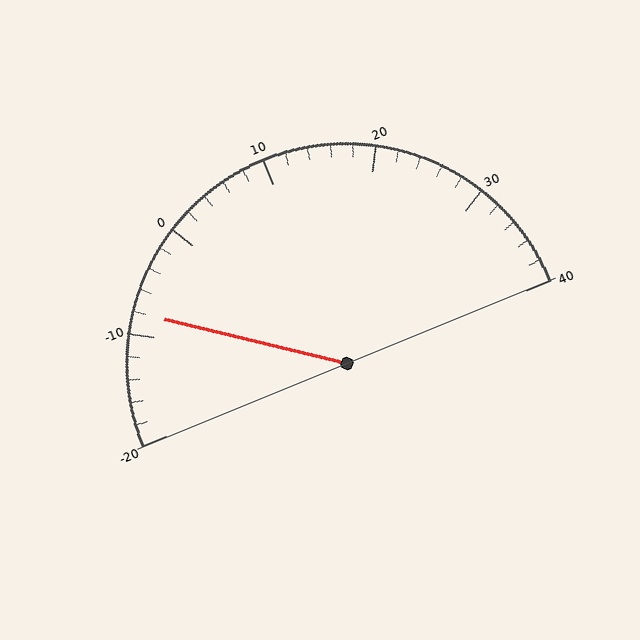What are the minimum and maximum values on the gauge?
The gauge ranges from -20 to 40.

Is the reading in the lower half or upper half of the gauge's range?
The reading is in the lower half of the range (-20 to 40).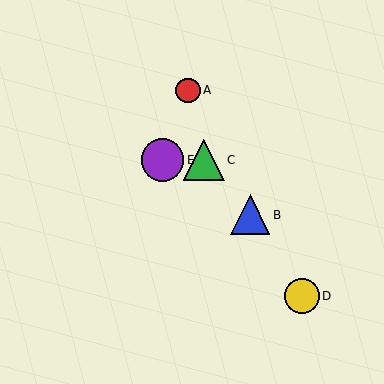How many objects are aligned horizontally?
2 objects (C, E) are aligned horizontally.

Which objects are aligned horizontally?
Objects C, E are aligned horizontally.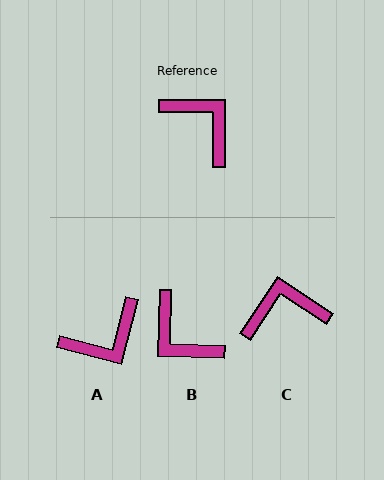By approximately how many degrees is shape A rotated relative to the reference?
Approximately 104 degrees clockwise.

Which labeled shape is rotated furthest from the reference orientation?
B, about 179 degrees away.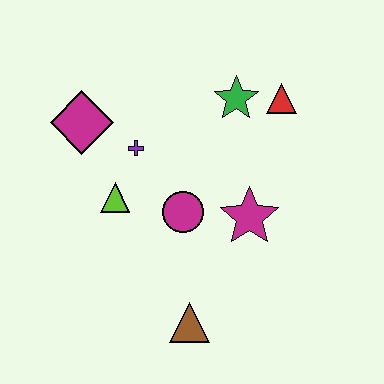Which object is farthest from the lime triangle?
The red triangle is farthest from the lime triangle.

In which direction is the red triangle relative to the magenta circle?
The red triangle is above the magenta circle.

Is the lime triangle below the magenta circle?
No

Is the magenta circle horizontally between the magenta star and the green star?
No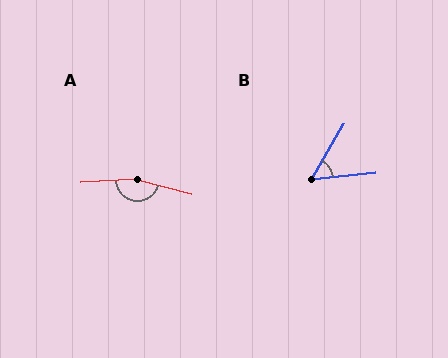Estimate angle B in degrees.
Approximately 54 degrees.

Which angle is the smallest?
B, at approximately 54 degrees.